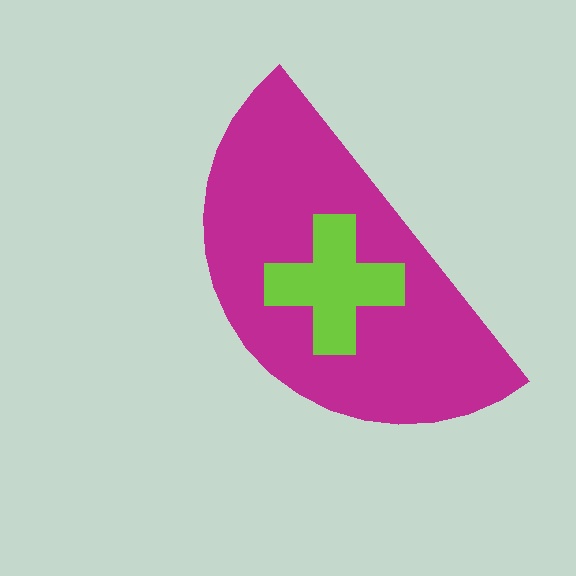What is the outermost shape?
The magenta semicircle.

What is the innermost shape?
The lime cross.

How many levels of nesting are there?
2.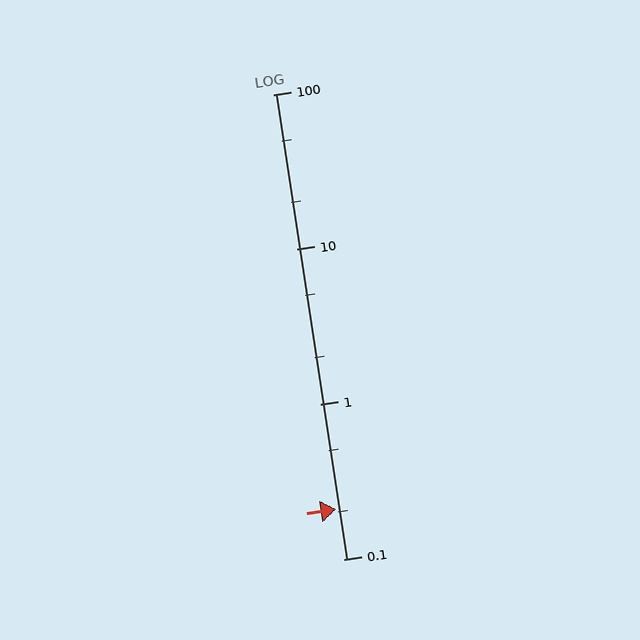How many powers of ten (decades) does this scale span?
The scale spans 3 decades, from 0.1 to 100.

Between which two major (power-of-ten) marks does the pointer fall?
The pointer is between 0.1 and 1.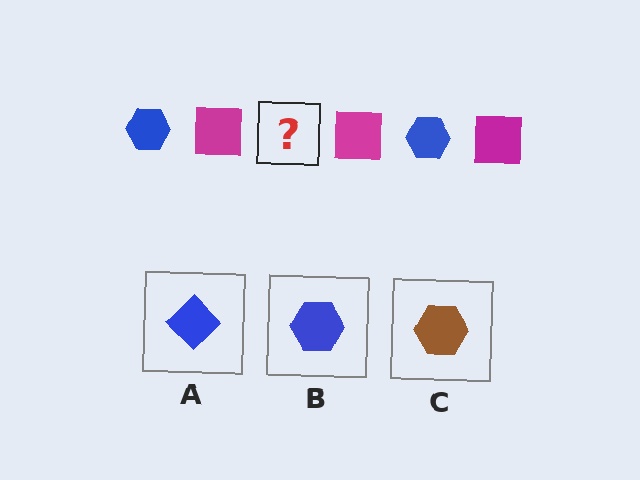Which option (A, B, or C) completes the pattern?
B.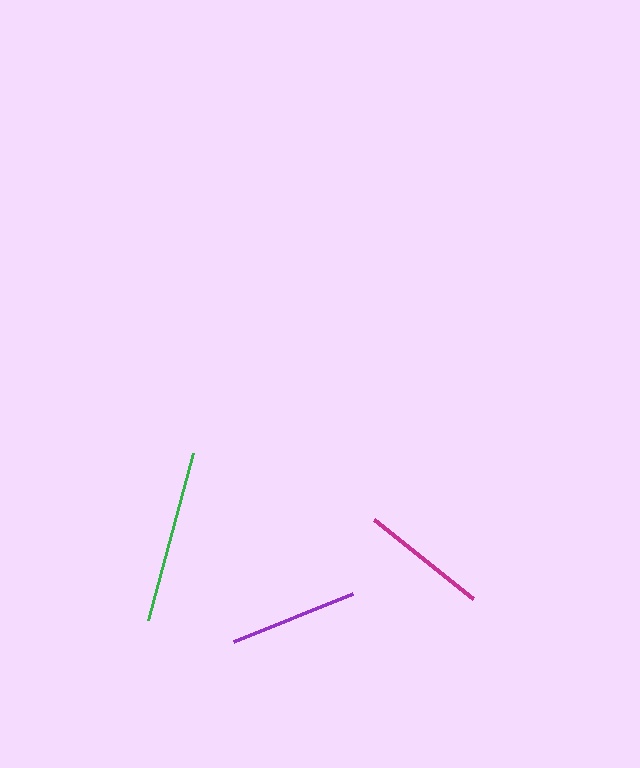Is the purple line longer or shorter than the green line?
The green line is longer than the purple line.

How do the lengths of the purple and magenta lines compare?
The purple and magenta lines are approximately the same length.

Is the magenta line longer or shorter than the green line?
The green line is longer than the magenta line.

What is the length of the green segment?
The green segment is approximately 173 pixels long.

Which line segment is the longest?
The green line is the longest at approximately 173 pixels.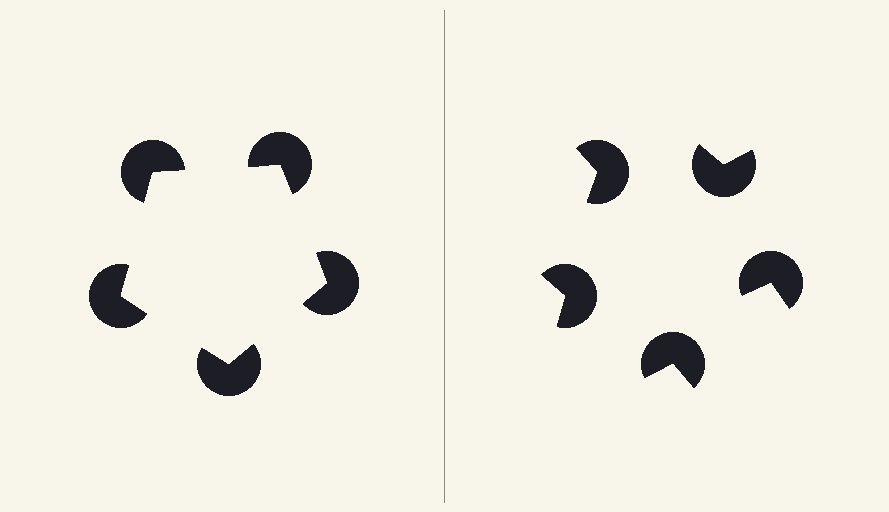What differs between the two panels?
The pac-man discs are positioned identically on both sides; only the wedge orientations differ. On the left they align to a pentagon; on the right they are misaligned.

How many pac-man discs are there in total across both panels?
10 — 5 on each side.